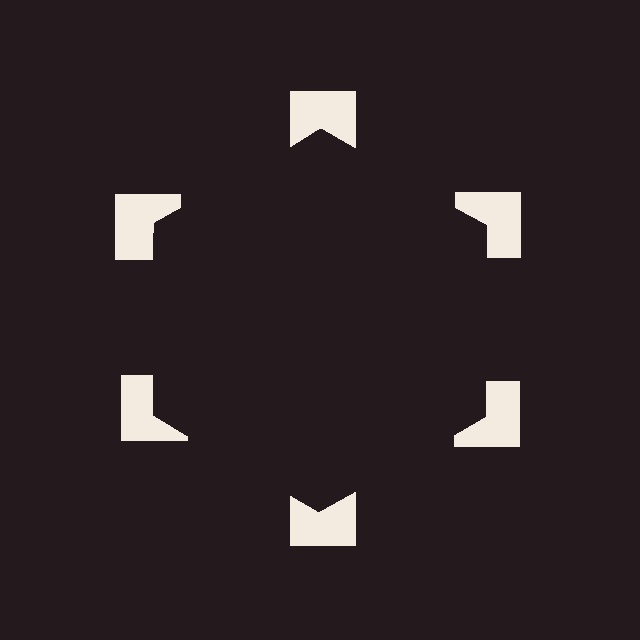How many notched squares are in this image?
There are 6 — one at each vertex of the illusory hexagon.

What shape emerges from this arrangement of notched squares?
An illusory hexagon — its edges are inferred from the aligned wedge cuts in the notched squares, not physically drawn.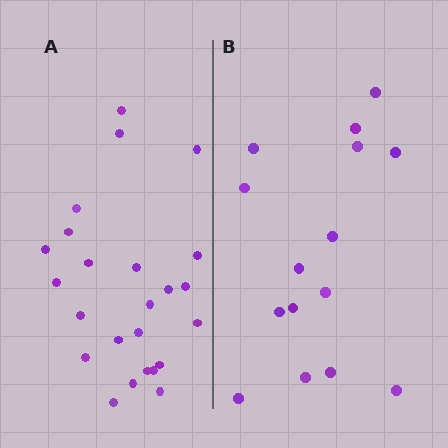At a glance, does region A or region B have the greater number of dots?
Region A (the left region) has more dots.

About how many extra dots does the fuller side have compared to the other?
Region A has roughly 8 or so more dots than region B.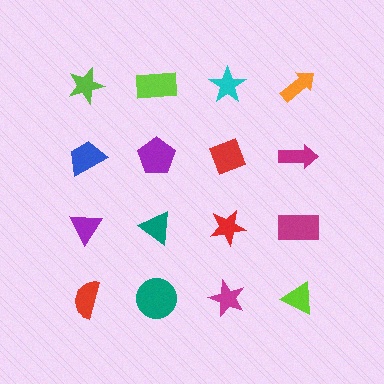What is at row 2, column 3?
A red diamond.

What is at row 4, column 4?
A lime triangle.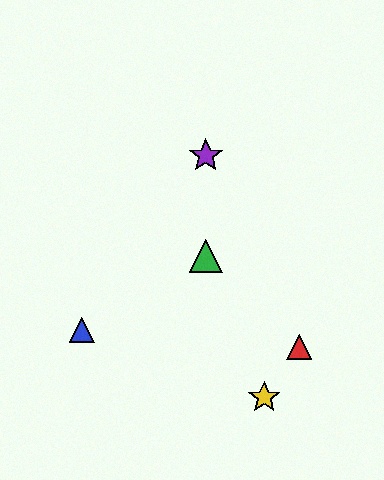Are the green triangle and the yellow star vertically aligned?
No, the green triangle is at x≈206 and the yellow star is at x≈264.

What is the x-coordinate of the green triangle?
The green triangle is at x≈206.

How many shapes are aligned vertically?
2 shapes (the green triangle, the purple star) are aligned vertically.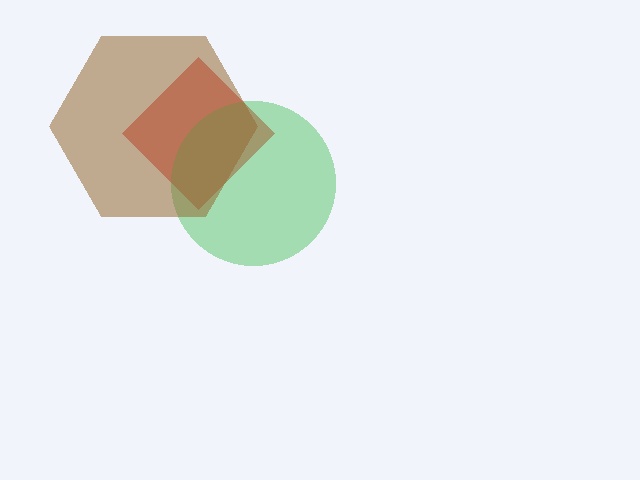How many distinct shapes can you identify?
There are 3 distinct shapes: a red diamond, a green circle, a brown hexagon.